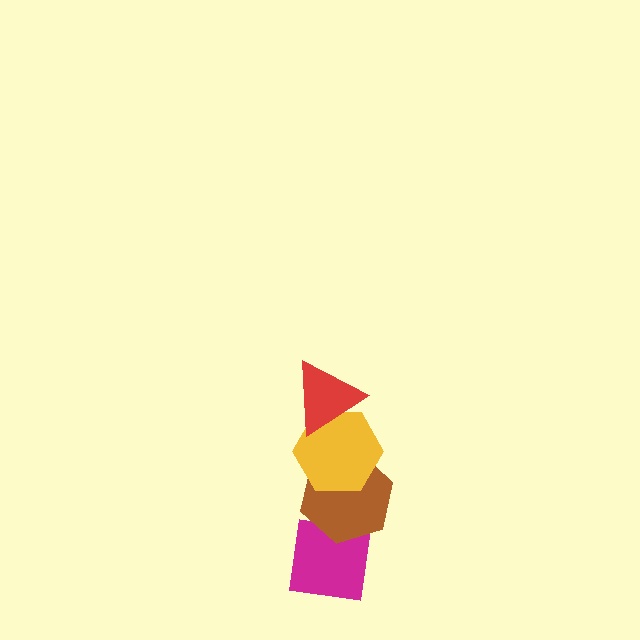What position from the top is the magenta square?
The magenta square is 4th from the top.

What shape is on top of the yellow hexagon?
The red triangle is on top of the yellow hexagon.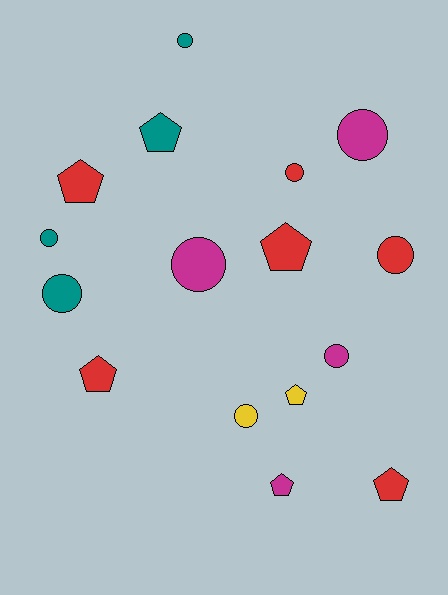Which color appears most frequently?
Red, with 6 objects.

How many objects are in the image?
There are 16 objects.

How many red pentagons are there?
There are 4 red pentagons.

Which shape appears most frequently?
Circle, with 9 objects.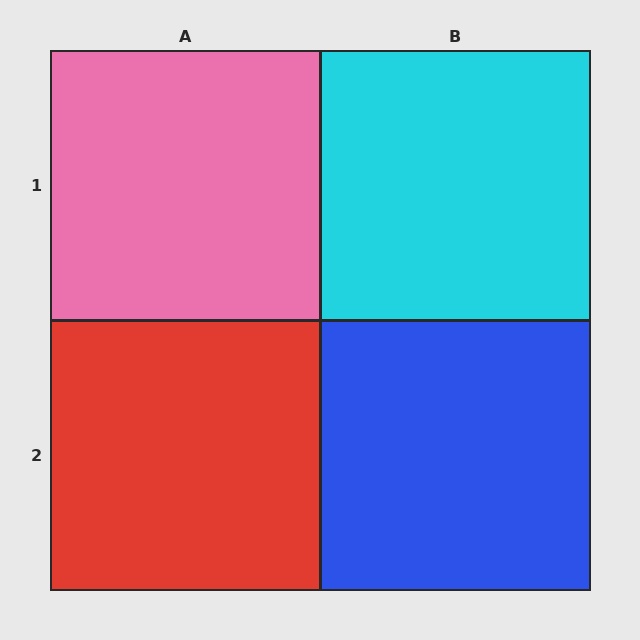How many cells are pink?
1 cell is pink.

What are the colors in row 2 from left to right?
Red, blue.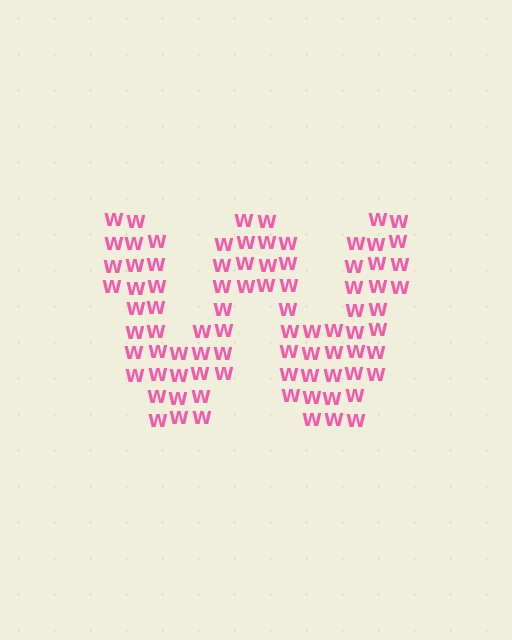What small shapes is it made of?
It is made of small letter W's.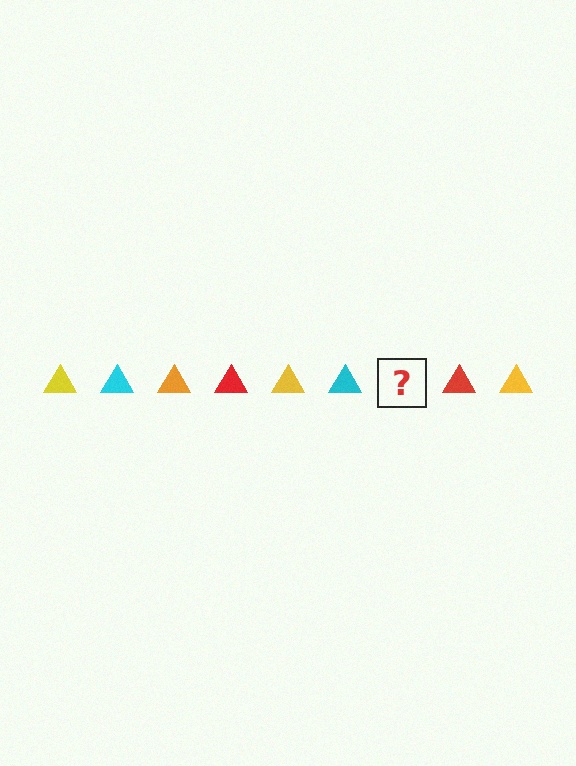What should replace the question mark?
The question mark should be replaced with an orange triangle.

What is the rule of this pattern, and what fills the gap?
The rule is that the pattern cycles through yellow, cyan, orange, red triangles. The gap should be filled with an orange triangle.